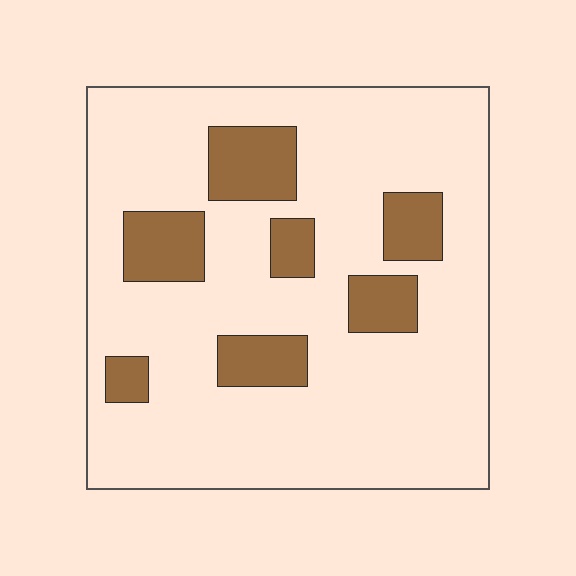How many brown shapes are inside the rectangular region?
7.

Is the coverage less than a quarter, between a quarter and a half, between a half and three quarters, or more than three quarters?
Less than a quarter.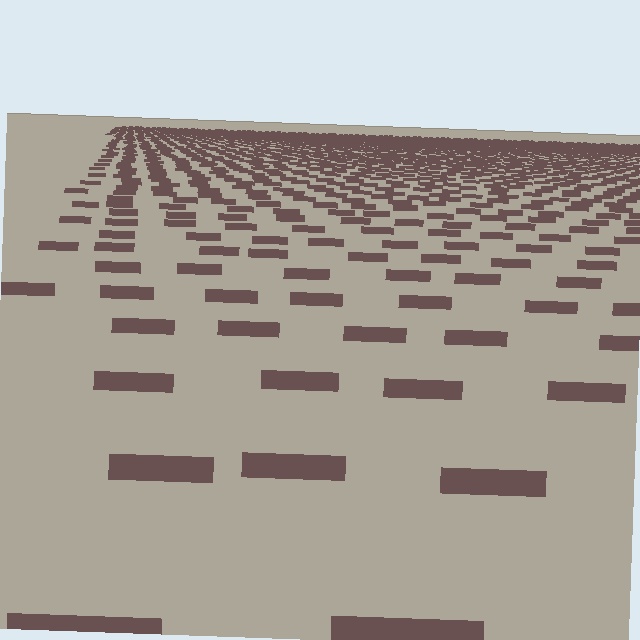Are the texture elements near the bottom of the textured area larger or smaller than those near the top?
Larger. Near the bottom, elements are closer to the viewer and appear at a bigger on-screen size.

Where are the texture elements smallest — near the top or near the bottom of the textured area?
Near the top.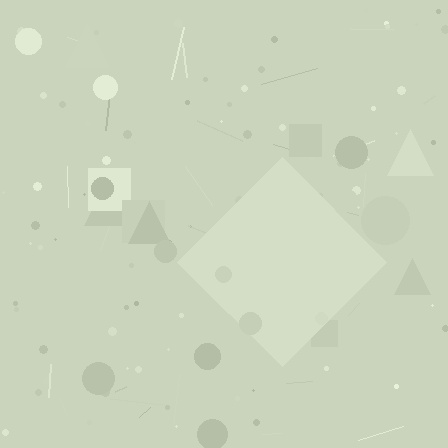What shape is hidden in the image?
A diamond is hidden in the image.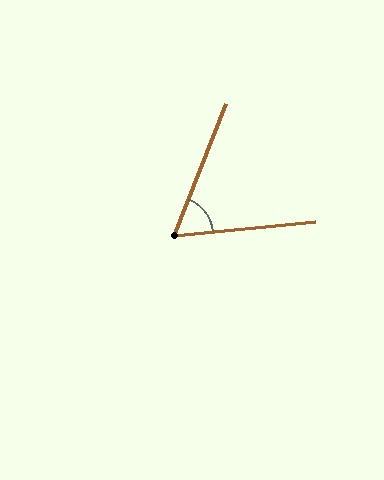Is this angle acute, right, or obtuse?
It is acute.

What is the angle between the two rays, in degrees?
Approximately 63 degrees.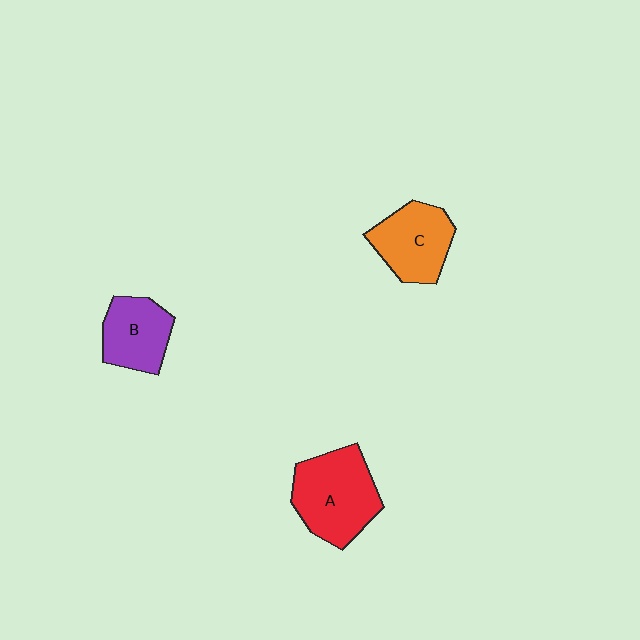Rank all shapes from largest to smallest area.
From largest to smallest: A (red), C (orange), B (purple).